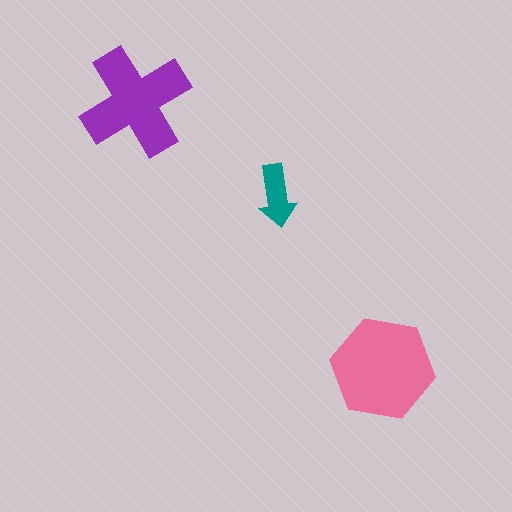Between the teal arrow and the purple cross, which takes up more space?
The purple cross.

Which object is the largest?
The pink hexagon.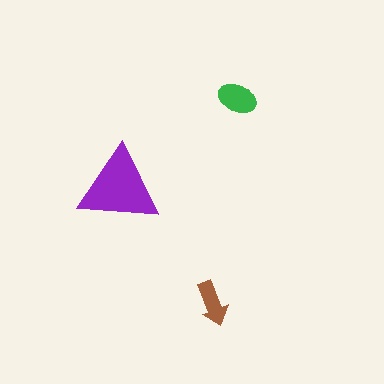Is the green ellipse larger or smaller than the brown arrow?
Larger.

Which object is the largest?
The purple triangle.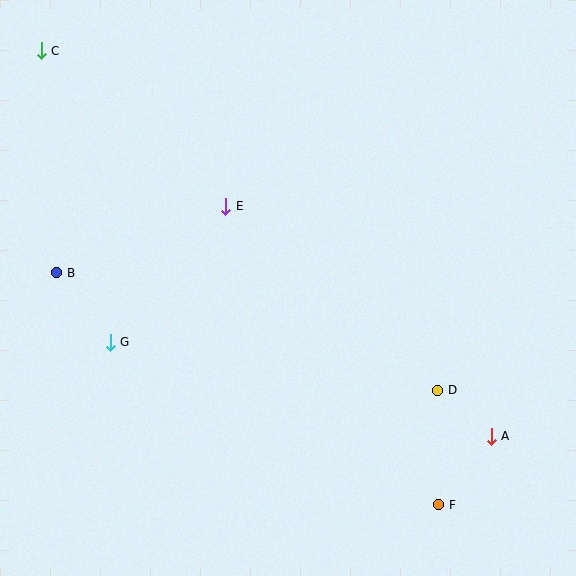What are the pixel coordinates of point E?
Point E is at (226, 206).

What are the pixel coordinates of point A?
Point A is at (491, 436).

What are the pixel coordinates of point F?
Point F is at (439, 505).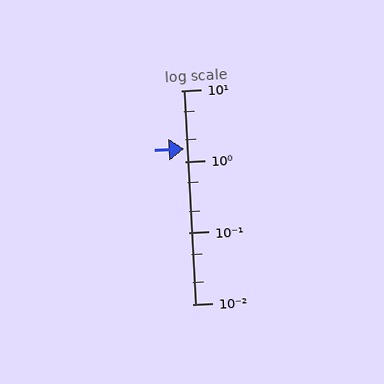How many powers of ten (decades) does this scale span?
The scale spans 3 decades, from 0.01 to 10.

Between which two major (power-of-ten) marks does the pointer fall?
The pointer is between 1 and 10.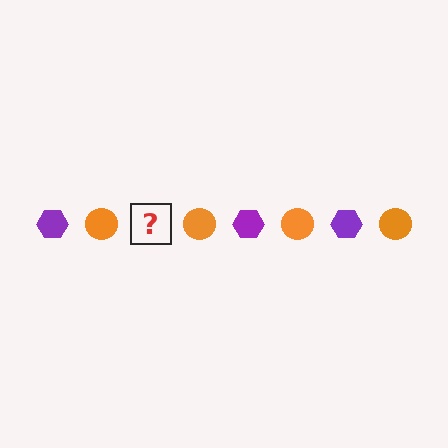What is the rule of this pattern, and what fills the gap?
The rule is that the pattern alternates between purple hexagon and orange circle. The gap should be filled with a purple hexagon.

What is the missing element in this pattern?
The missing element is a purple hexagon.